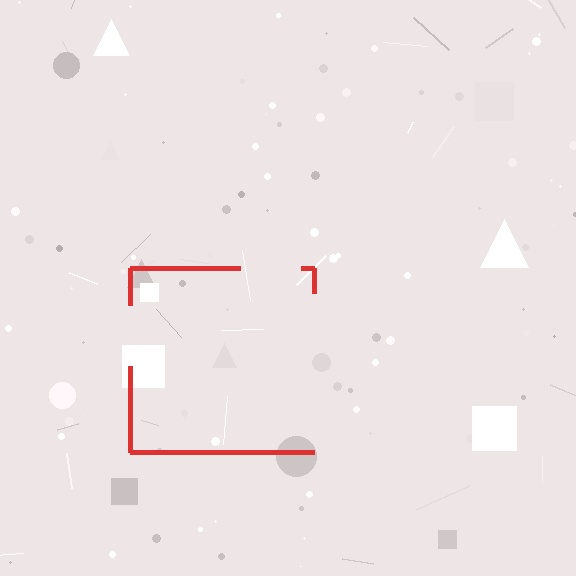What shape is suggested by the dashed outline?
The dashed outline suggests a square.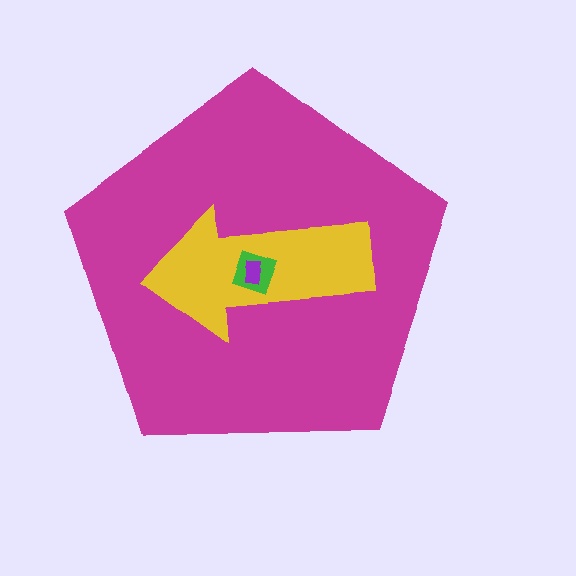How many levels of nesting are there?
4.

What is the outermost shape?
The magenta pentagon.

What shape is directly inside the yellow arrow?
The green square.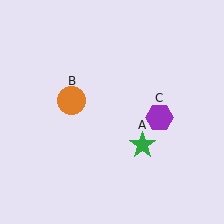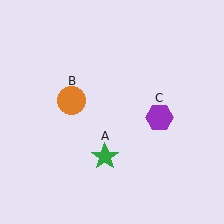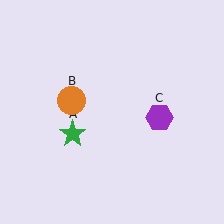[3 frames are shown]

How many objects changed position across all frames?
1 object changed position: green star (object A).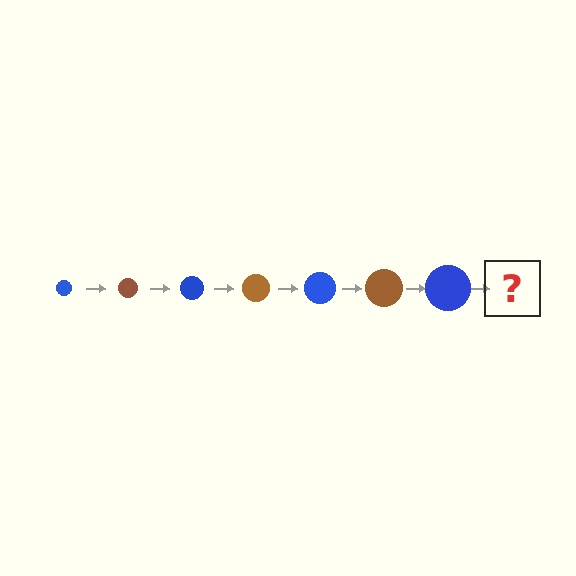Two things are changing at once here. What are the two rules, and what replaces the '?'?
The two rules are that the circle grows larger each step and the color cycles through blue and brown. The '?' should be a brown circle, larger than the previous one.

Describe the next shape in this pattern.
It should be a brown circle, larger than the previous one.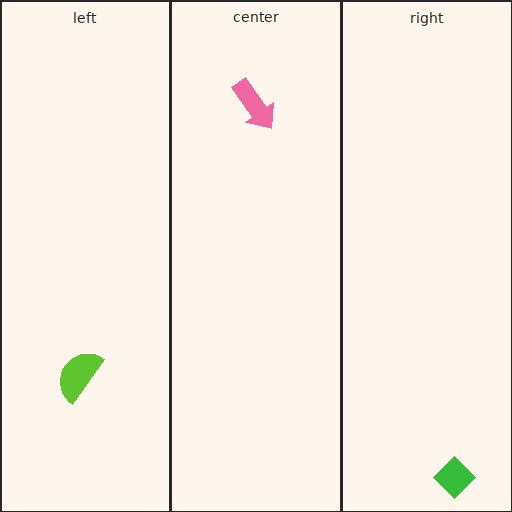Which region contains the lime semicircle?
The left region.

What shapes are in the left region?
The lime semicircle.